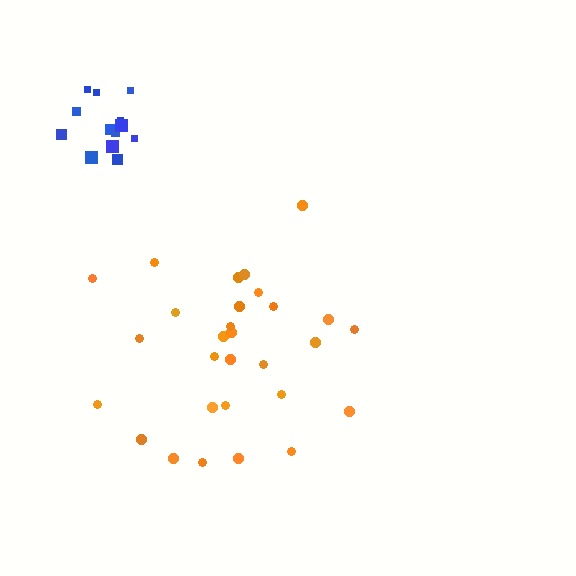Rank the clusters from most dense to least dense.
blue, orange.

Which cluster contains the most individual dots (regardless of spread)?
Orange (29).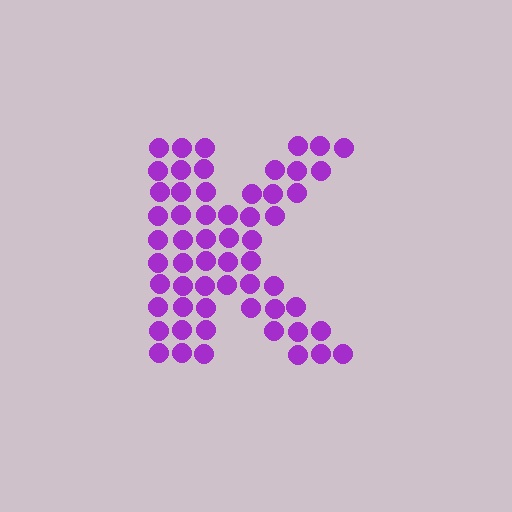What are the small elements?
The small elements are circles.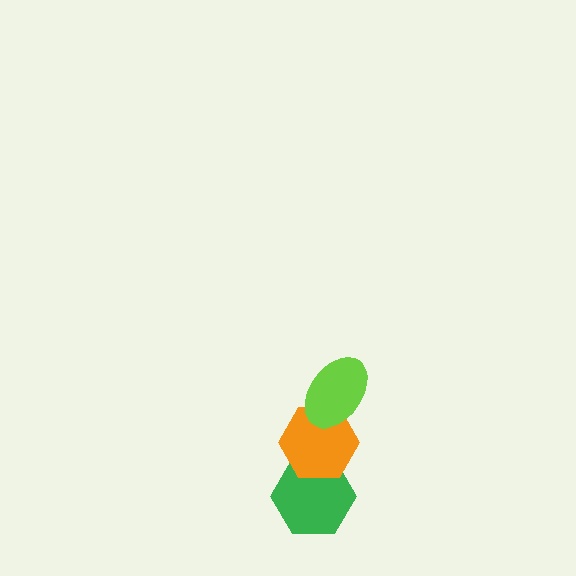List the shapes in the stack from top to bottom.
From top to bottom: the lime ellipse, the orange hexagon, the green hexagon.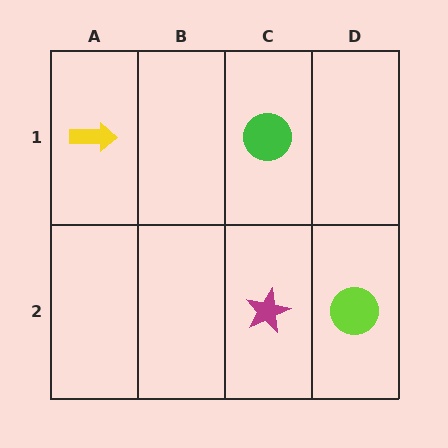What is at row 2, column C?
A magenta star.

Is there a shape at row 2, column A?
No, that cell is empty.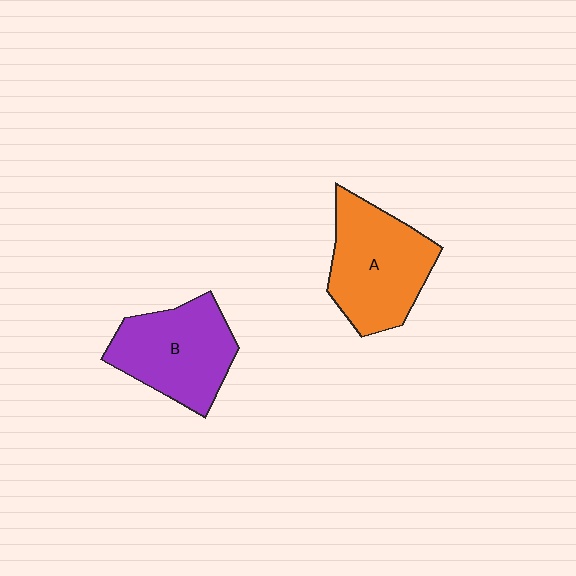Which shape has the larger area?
Shape A (orange).